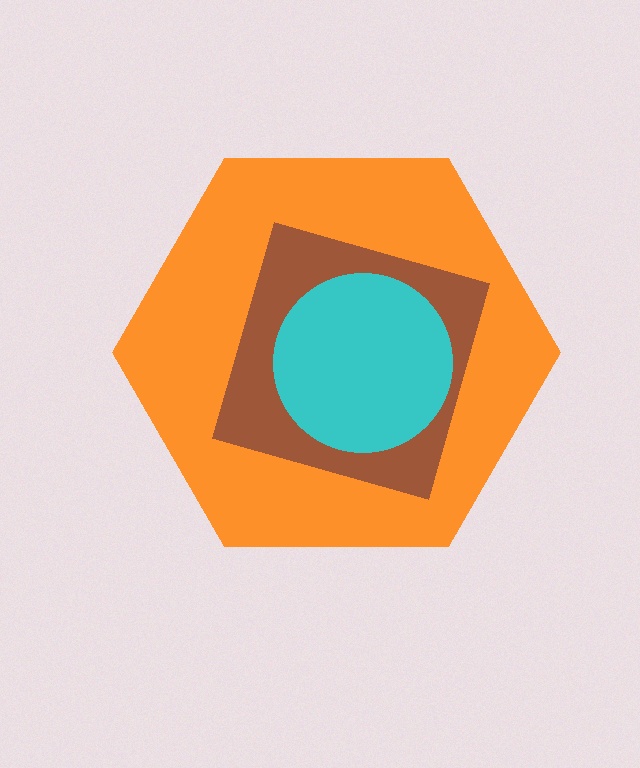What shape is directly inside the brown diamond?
The cyan circle.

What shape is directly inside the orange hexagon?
The brown diamond.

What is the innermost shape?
The cyan circle.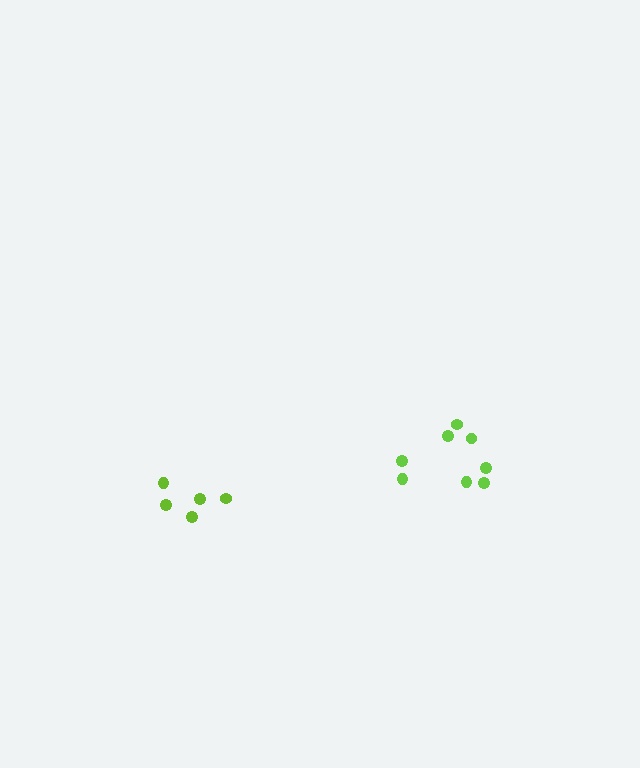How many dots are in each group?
Group 1: 5 dots, Group 2: 8 dots (13 total).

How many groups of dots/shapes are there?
There are 2 groups.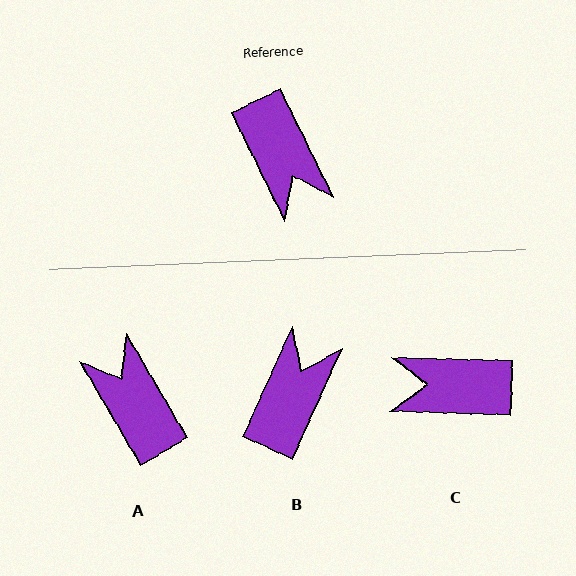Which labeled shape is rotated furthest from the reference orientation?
A, about 176 degrees away.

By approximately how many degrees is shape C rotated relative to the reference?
Approximately 118 degrees clockwise.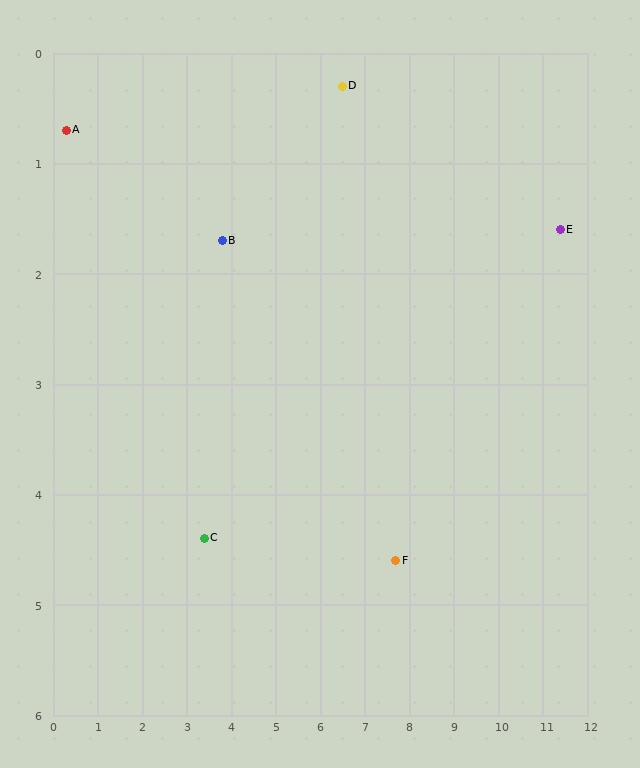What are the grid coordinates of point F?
Point F is at approximately (7.7, 4.6).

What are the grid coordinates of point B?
Point B is at approximately (3.8, 1.7).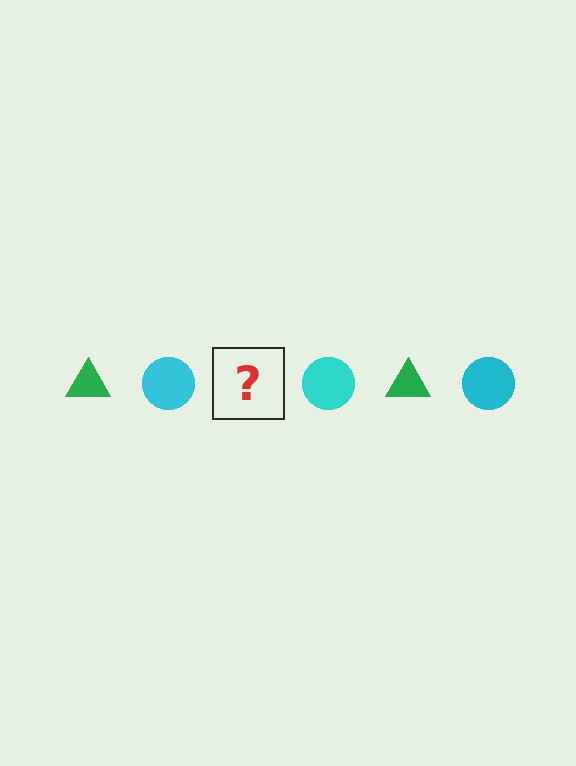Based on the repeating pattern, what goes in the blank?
The blank should be a green triangle.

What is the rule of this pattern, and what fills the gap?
The rule is that the pattern alternates between green triangle and cyan circle. The gap should be filled with a green triangle.